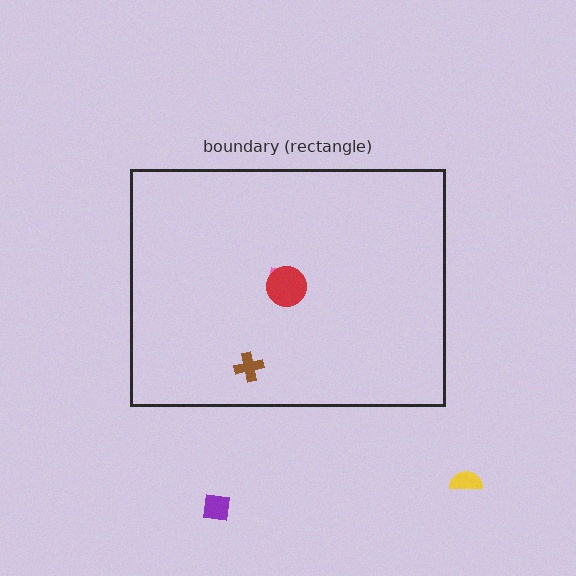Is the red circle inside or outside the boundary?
Inside.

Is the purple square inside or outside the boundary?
Outside.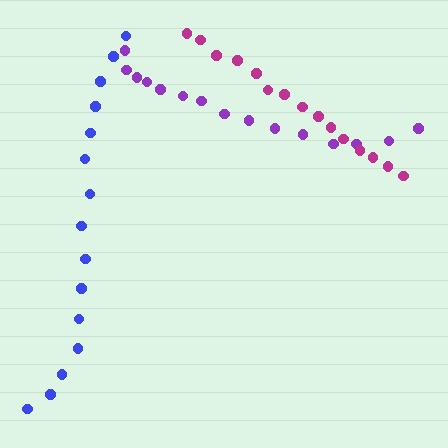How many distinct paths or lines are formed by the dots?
There are 3 distinct paths.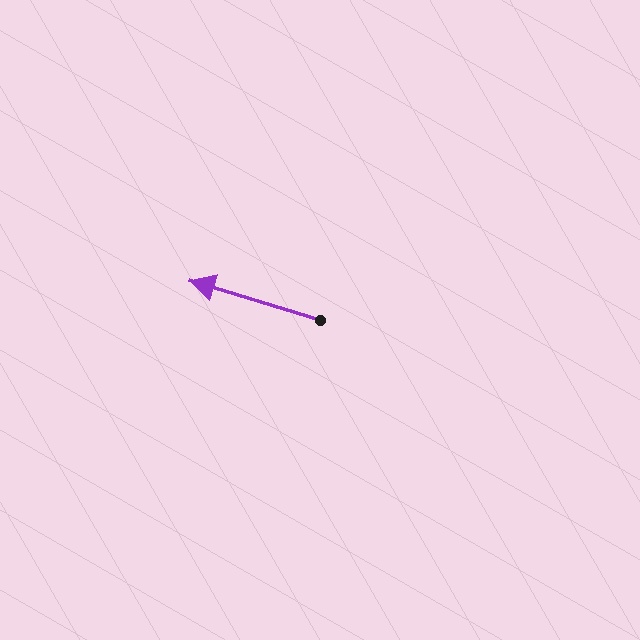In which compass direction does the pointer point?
West.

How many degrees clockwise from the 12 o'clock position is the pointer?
Approximately 287 degrees.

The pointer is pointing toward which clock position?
Roughly 10 o'clock.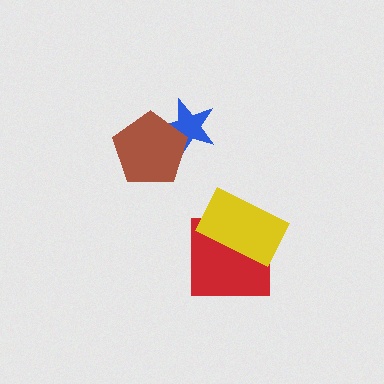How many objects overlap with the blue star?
1 object overlaps with the blue star.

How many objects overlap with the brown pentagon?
1 object overlaps with the brown pentagon.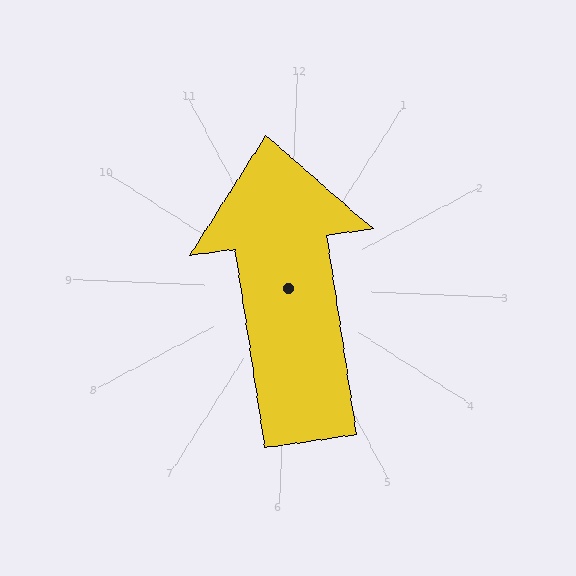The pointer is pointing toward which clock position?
Roughly 12 o'clock.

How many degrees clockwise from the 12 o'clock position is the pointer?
Approximately 349 degrees.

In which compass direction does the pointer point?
North.